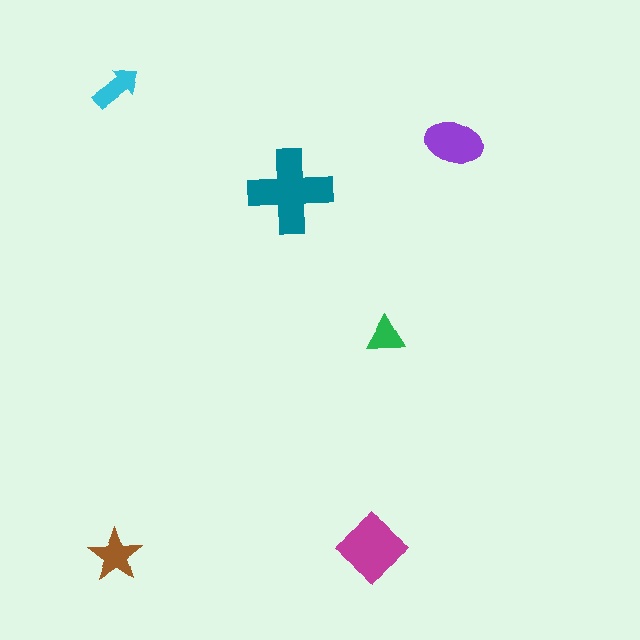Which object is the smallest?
The green triangle.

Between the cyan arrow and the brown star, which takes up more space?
The brown star.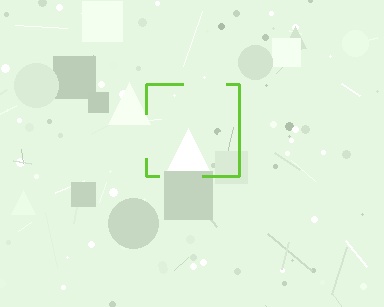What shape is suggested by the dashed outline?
The dashed outline suggests a square.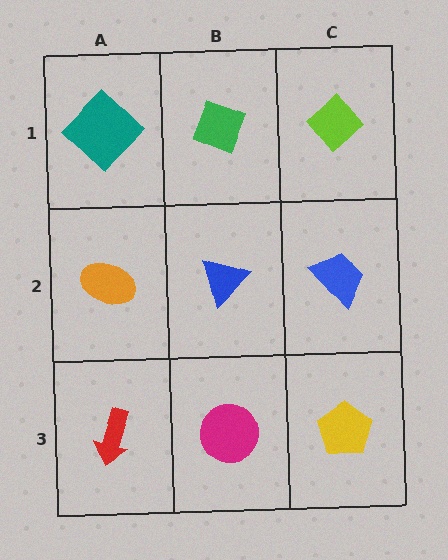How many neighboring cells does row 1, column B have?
3.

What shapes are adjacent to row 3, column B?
A blue triangle (row 2, column B), a red arrow (row 3, column A), a yellow pentagon (row 3, column C).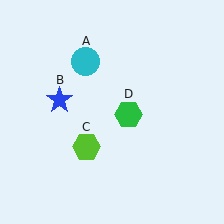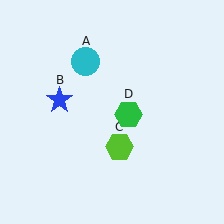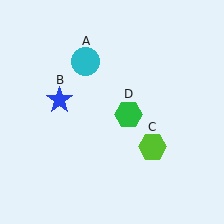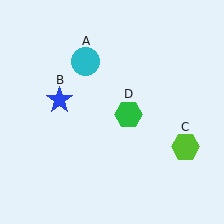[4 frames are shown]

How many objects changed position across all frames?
1 object changed position: lime hexagon (object C).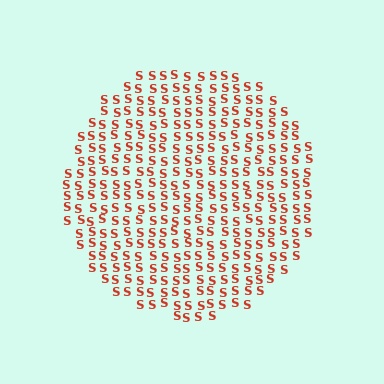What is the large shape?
The large shape is a circle.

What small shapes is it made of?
It is made of small letter S's.